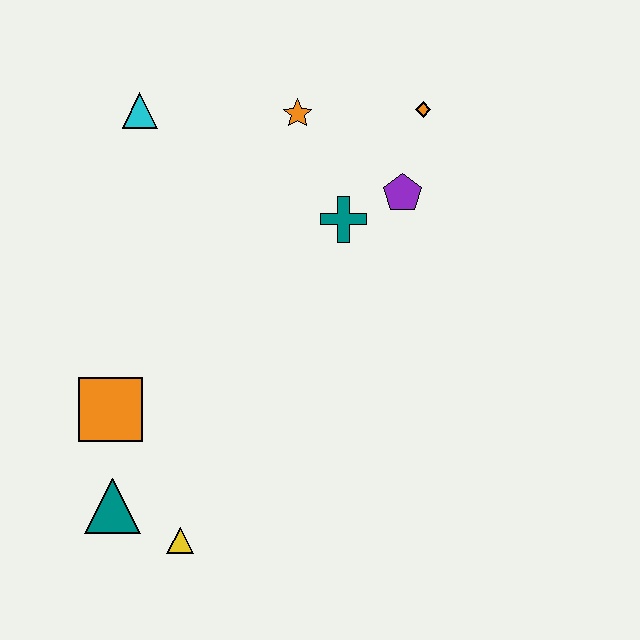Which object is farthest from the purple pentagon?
The teal triangle is farthest from the purple pentagon.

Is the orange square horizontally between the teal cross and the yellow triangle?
No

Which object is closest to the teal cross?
The purple pentagon is closest to the teal cross.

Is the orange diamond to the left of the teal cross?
No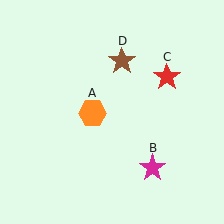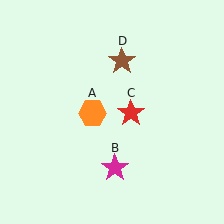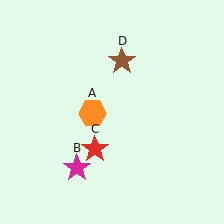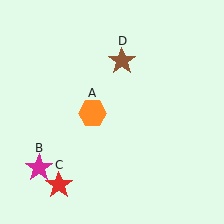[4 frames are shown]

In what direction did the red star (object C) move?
The red star (object C) moved down and to the left.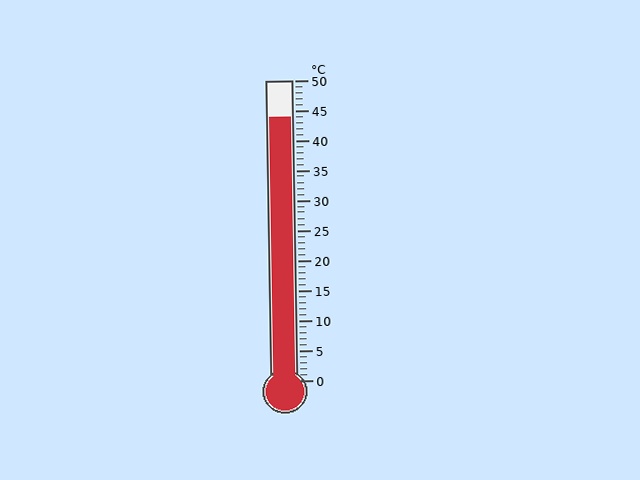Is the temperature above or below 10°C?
The temperature is above 10°C.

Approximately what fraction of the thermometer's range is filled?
The thermometer is filled to approximately 90% of its range.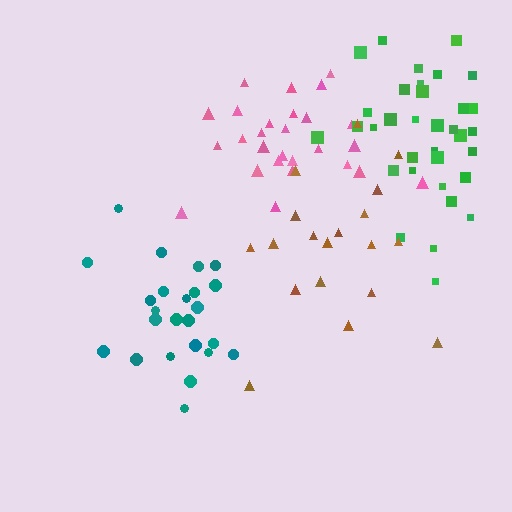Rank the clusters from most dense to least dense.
pink, teal, green, brown.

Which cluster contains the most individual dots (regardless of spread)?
Green (34).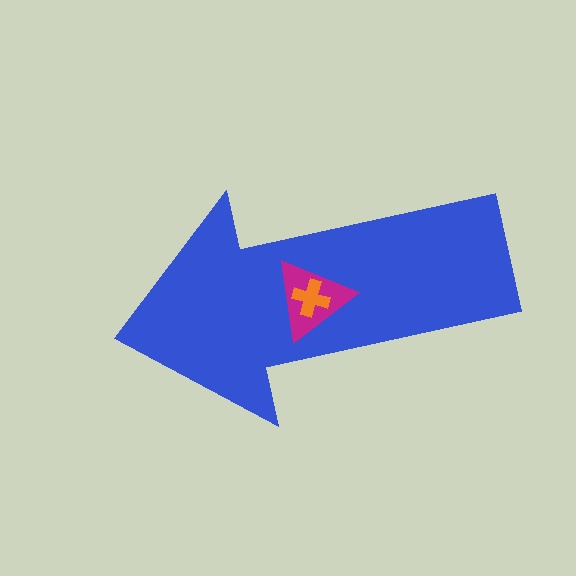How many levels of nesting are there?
3.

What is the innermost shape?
The orange cross.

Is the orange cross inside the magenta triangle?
Yes.